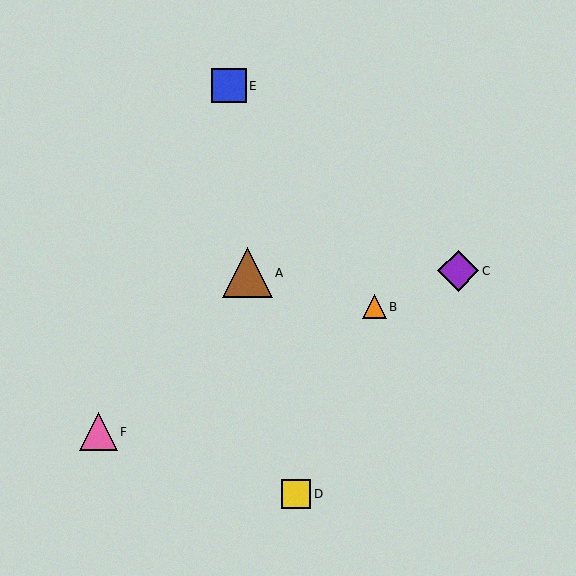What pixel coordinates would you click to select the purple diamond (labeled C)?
Click at (458, 271) to select the purple diamond C.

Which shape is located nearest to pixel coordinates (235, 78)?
The blue square (labeled E) at (229, 86) is nearest to that location.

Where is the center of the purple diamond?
The center of the purple diamond is at (458, 271).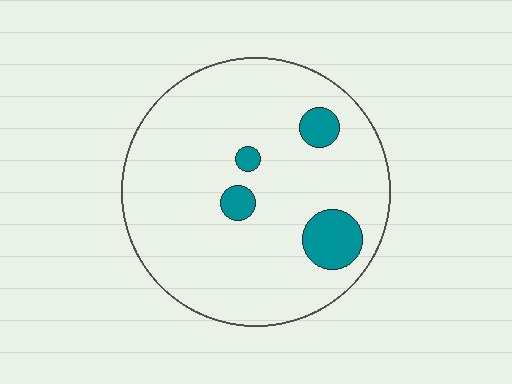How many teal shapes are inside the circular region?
4.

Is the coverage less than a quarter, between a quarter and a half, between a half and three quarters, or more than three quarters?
Less than a quarter.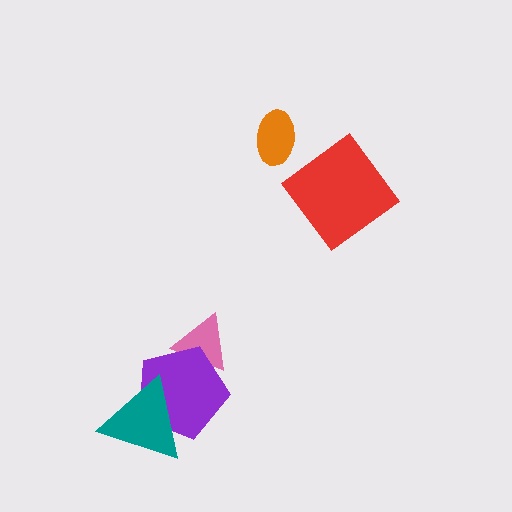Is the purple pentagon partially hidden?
Yes, it is partially covered by another shape.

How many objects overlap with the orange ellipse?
0 objects overlap with the orange ellipse.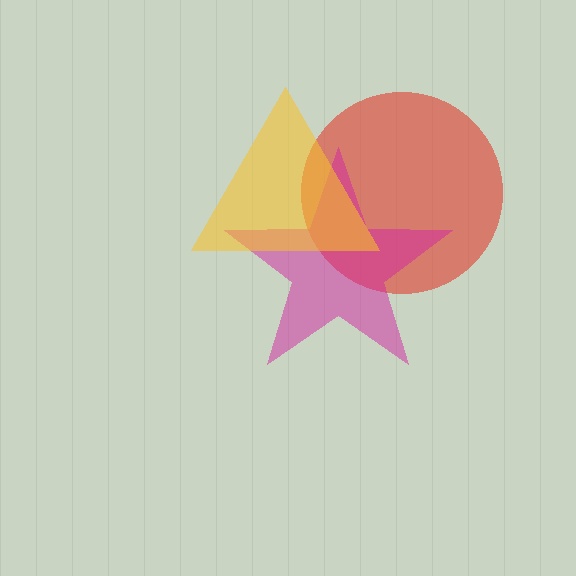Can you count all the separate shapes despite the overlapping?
Yes, there are 3 separate shapes.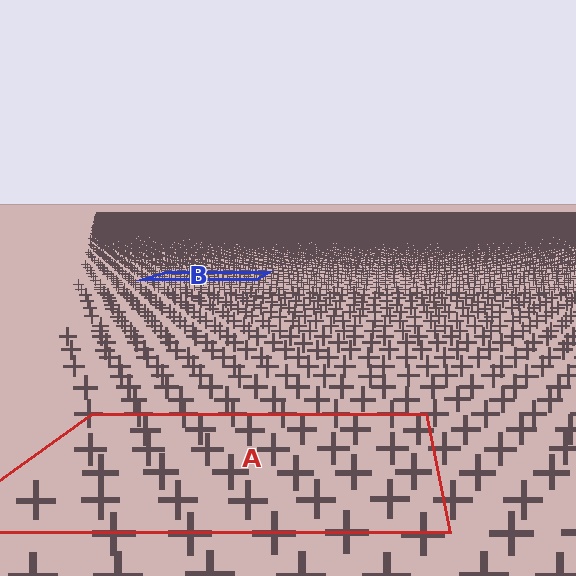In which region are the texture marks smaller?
The texture marks are smaller in region B, because it is farther away.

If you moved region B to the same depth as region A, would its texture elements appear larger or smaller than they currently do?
They would appear larger. At a closer depth, the same texture elements are projected at a bigger on-screen size.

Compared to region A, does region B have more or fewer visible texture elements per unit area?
Region B has more texture elements per unit area — they are packed more densely because it is farther away.